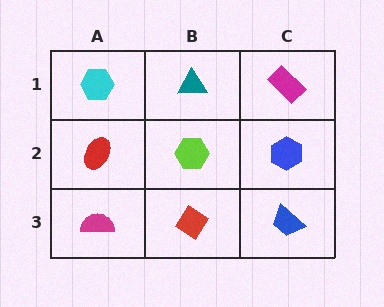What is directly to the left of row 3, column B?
A magenta semicircle.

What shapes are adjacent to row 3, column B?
A lime hexagon (row 2, column B), a magenta semicircle (row 3, column A), a blue trapezoid (row 3, column C).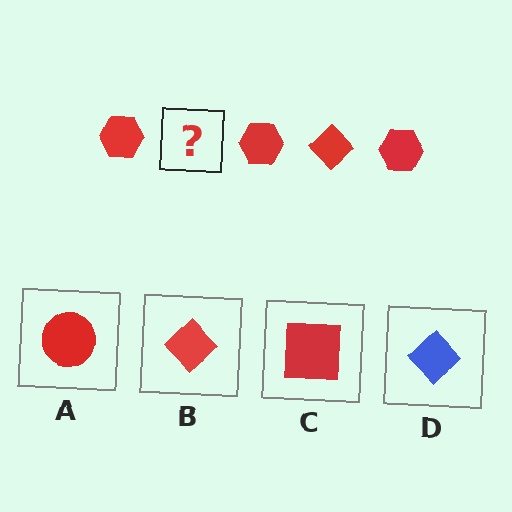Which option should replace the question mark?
Option B.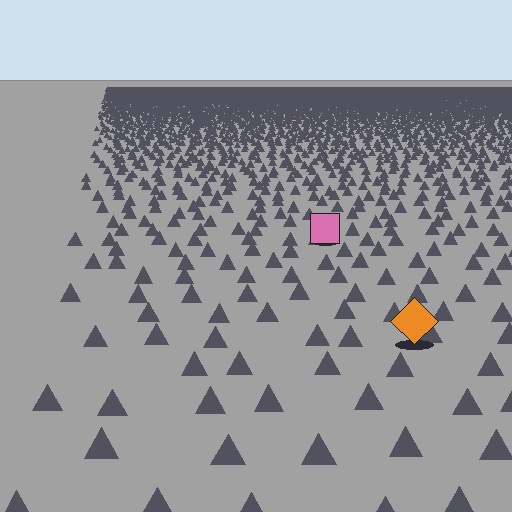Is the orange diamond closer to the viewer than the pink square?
Yes. The orange diamond is closer — you can tell from the texture gradient: the ground texture is coarser near it.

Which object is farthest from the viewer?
The pink square is farthest from the viewer. It appears smaller and the ground texture around it is denser.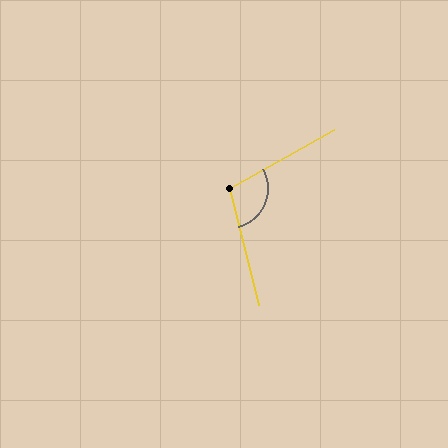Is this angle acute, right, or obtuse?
It is obtuse.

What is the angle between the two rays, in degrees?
Approximately 105 degrees.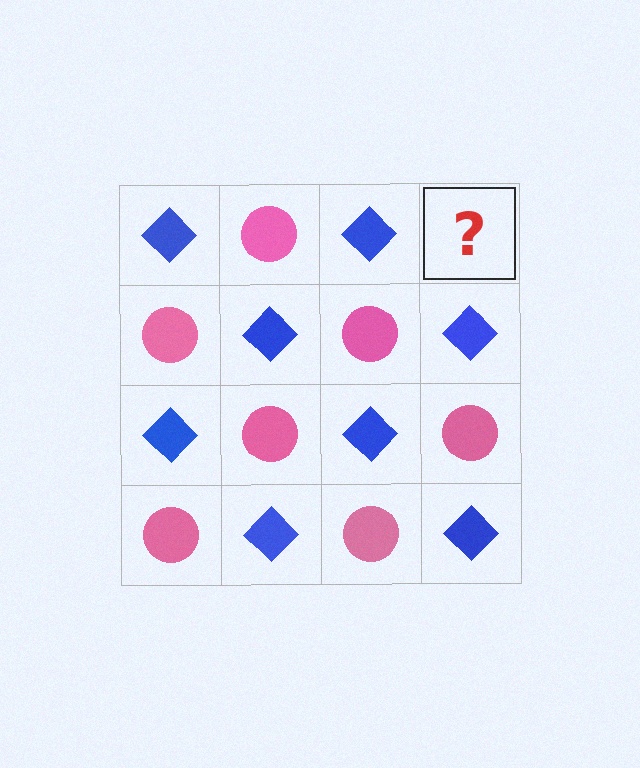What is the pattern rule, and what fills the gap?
The rule is that it alternates blue diamond and pink circle in a checkerboard pattern. The gap should be filled with a pink circle.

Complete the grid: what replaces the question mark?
The question mark should be replaced with a pink circle.